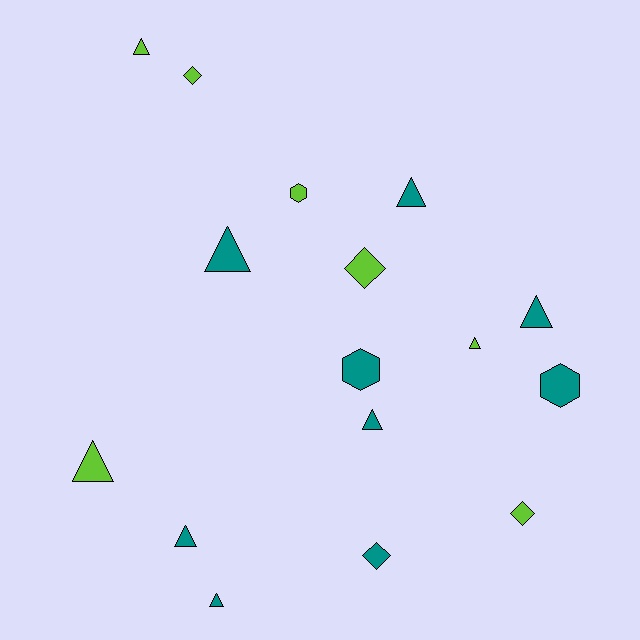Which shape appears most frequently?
Triangle, with 9 objects.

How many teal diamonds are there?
There is 1 teal diamond.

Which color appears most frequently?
Teal, with 9 objects.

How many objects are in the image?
There are 16 objects.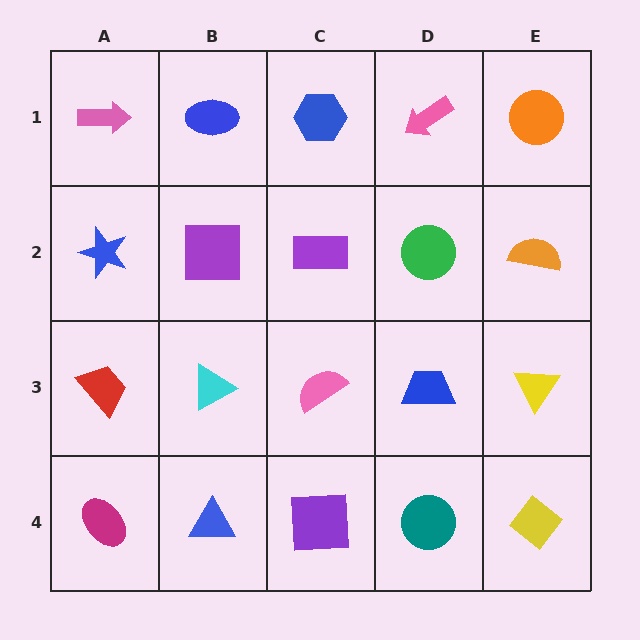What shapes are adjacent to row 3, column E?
An orange semicircle (row 2, column E), a yellow diamond (row 4, column E), a blue trapezoid (row 3, column D).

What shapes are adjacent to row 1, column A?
A blue star (row 2, column A), a blue ellipse (row 1, column B).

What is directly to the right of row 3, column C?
A blue trapezoid.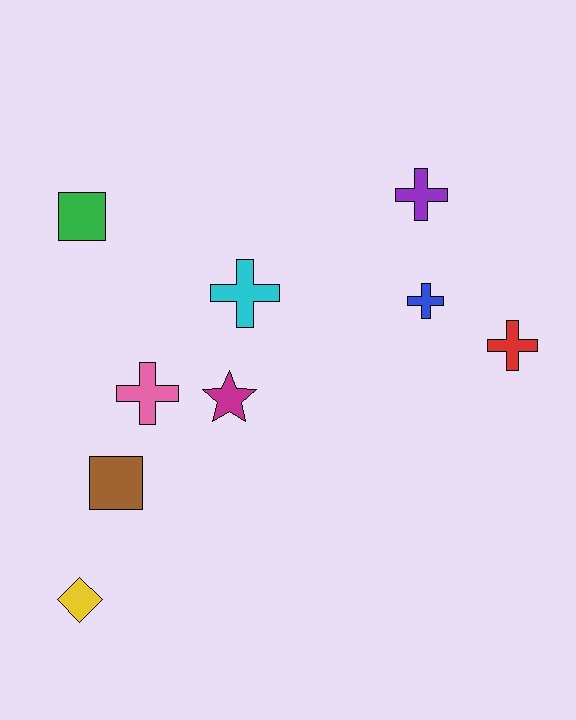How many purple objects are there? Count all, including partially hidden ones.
There is 1 purple object.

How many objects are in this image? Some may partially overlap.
There are 9 objects.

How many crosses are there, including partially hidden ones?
There are 5 crosses.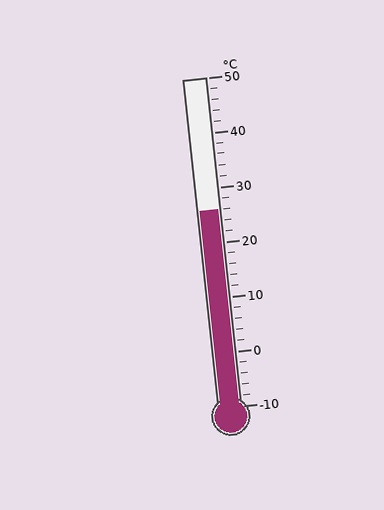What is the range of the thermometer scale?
The thermometer scale ranges from -10°C to 50°C.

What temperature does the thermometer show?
The thermometer shows approximately 26°C.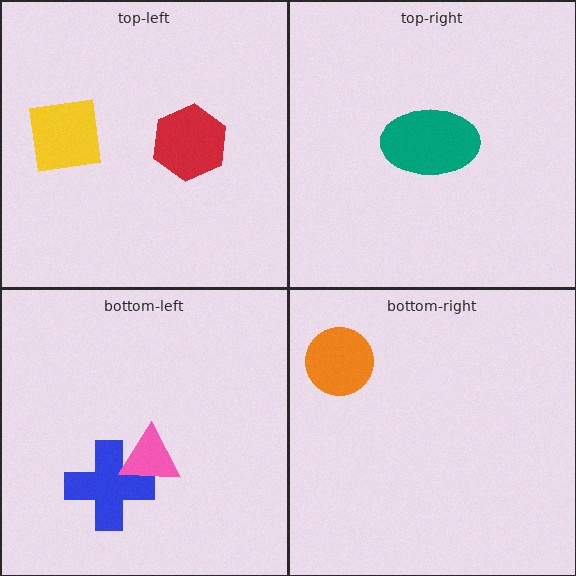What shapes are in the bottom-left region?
The blue cross, the pink triangle.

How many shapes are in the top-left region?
2.